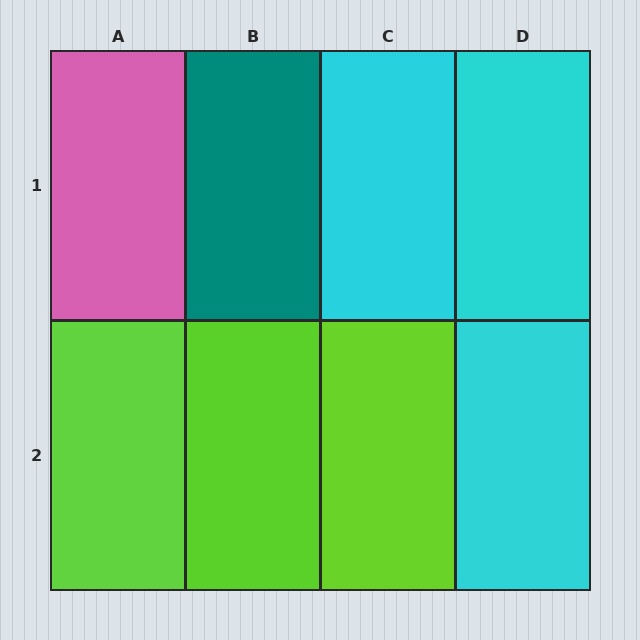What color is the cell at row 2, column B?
Lime.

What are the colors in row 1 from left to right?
Pink, teal, cyan, cyan.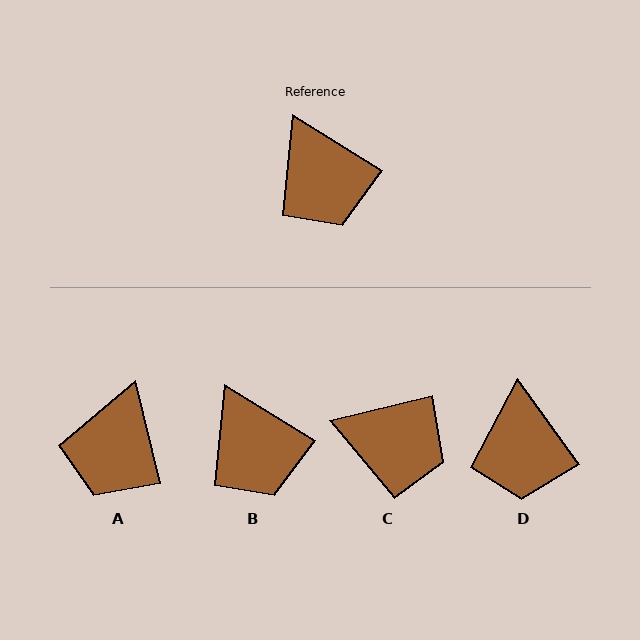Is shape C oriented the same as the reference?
No, it is off by about 45 degrees.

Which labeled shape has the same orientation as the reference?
B.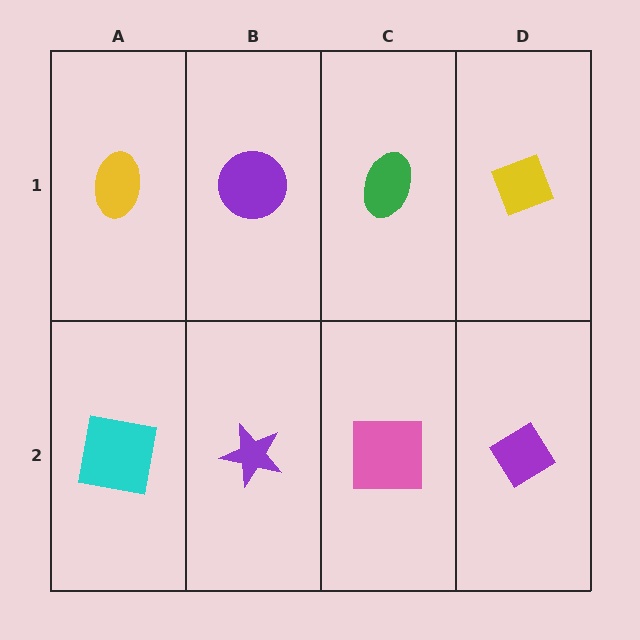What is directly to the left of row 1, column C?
A purple circle.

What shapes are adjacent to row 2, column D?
A yellow diamond (row 1, column D), a pink square (row 2, column C).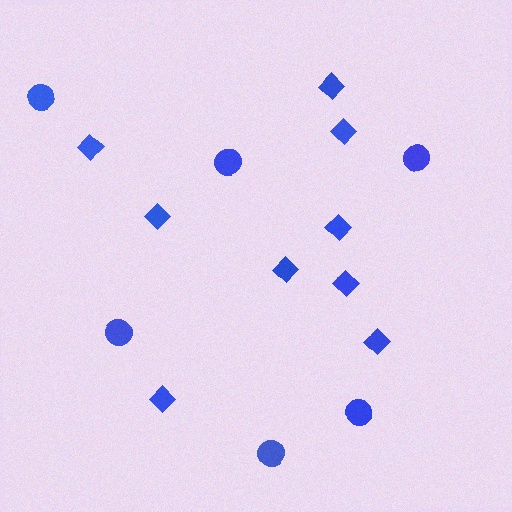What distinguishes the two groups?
There are 2 groups: one group of diamonds (9) and one group of circles (6).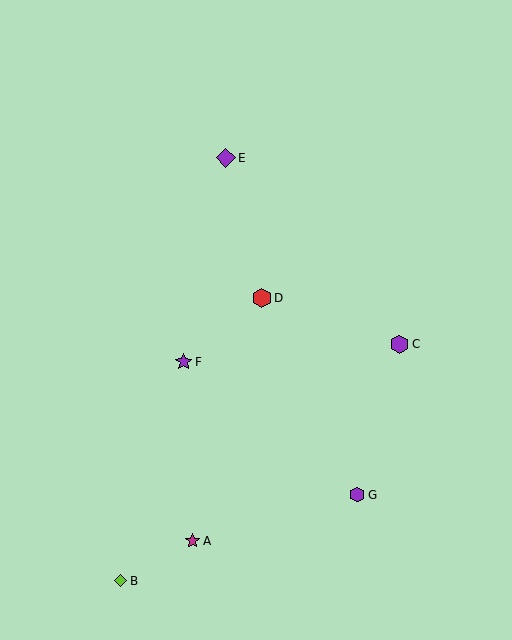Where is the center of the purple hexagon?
The center of the purple hexagon is at (399, 344).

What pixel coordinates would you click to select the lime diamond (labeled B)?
Click at (121, 581) to select the lime diamond B.